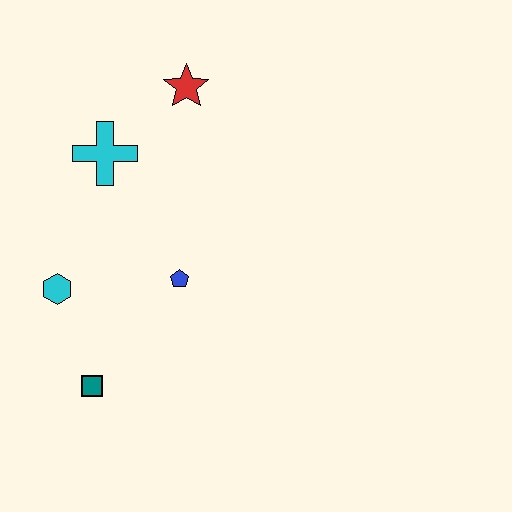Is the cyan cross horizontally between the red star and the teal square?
Yes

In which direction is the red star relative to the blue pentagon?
The red star is above the blue pentagon.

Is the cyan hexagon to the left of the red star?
Yes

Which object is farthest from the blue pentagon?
The red star is farthest from the blue pentagon.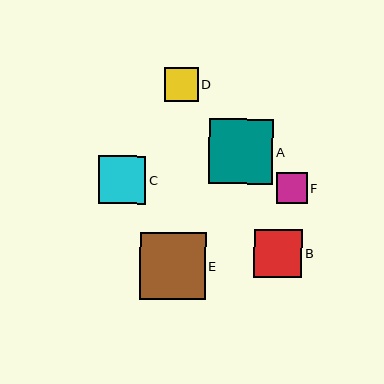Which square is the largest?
Square E is the largest with a size of approximately 66 pixels.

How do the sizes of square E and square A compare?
Square E and square A are approximately the same size.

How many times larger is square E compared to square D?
Square E is approximately 1.9 times the size of square D.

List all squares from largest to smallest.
From largest to smallest: E, A, B, C, D, F.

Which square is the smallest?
Square F is the smallest with a size of approximately 31 pixels.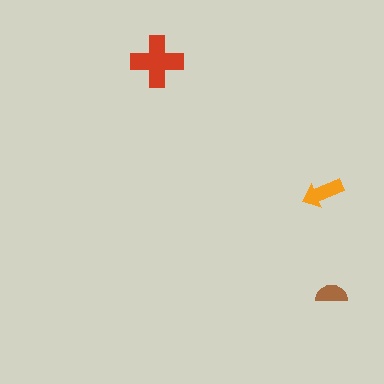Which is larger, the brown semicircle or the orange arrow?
The orange arrow.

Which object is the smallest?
The brown semicircle.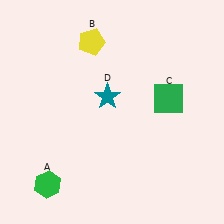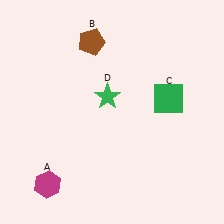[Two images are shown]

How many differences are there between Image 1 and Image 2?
There are 3 differences between the two images.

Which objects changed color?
A changed from green to magenta. B changed from yellow to brown. D changed from teal to green.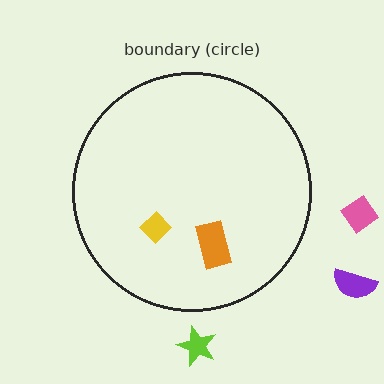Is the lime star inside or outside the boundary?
Outside.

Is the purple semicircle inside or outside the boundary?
Outside.